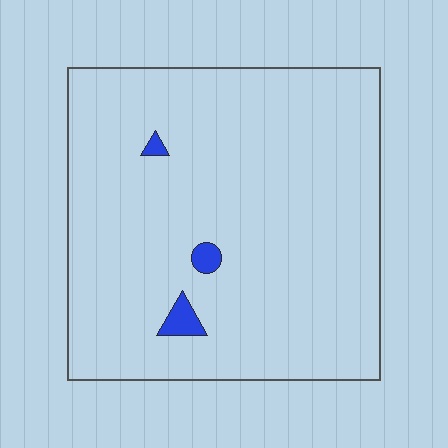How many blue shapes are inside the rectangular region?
3.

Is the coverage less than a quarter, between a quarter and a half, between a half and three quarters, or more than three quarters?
Less than a quarter.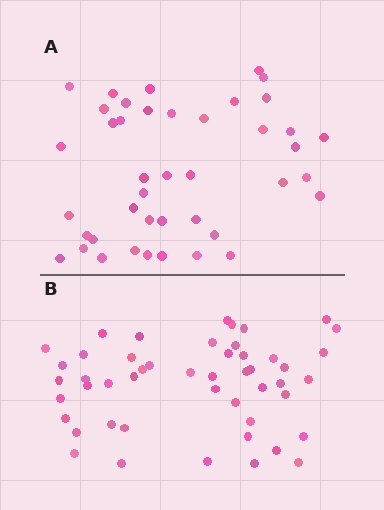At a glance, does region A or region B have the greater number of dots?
Region B (the bottom region) has more dots.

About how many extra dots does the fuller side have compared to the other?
Region B has roughly 8 or so more dots than region A.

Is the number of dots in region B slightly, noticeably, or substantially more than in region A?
Region B has only slightly more — the two regions are fairly close. The ratio is roughly 1.2 to 1.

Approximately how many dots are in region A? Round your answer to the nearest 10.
About 40 dots. (The exact count is 42, which rounds to 40.)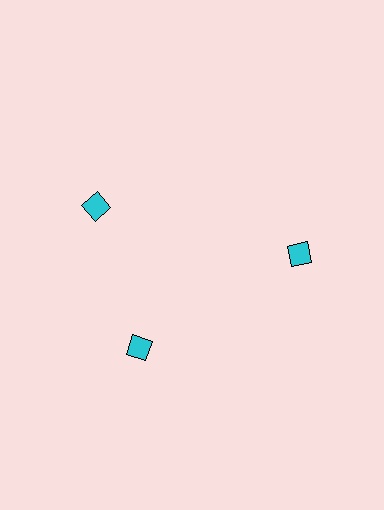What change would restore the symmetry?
The symmetry would be restored by rotating it back into even spacing with its neighbors so that all 3 diamonds sit at equal angles and equal distance from the center.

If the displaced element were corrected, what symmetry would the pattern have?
It would have 3-fold rotational symmetry — the pattern would map onto itself every 120 degrees.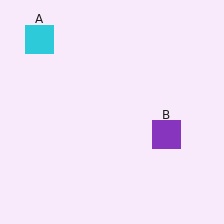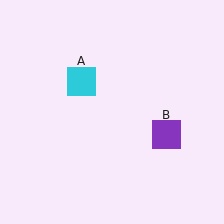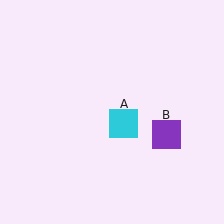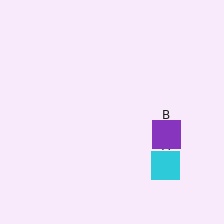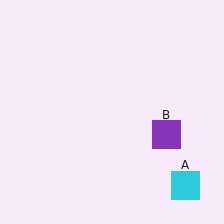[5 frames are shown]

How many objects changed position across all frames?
1 object changed position: cyan square (object A).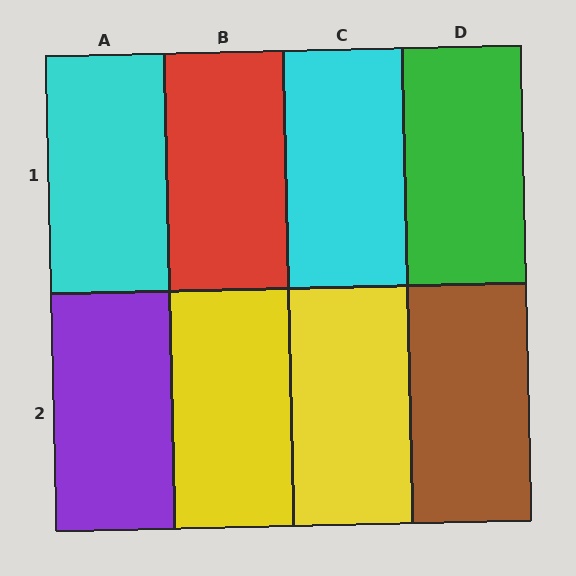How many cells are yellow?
2 cells are yellow.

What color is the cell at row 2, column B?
Yellow.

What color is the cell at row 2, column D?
Brown.